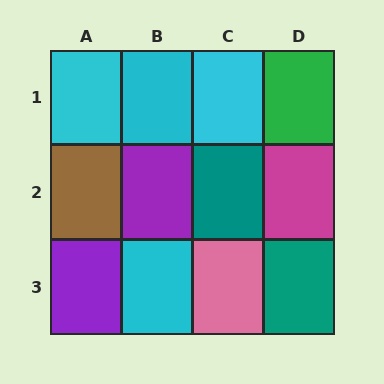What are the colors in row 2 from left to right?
Brown, purple, teal, magenta.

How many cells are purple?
2 cells are purple.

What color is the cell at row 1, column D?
Green.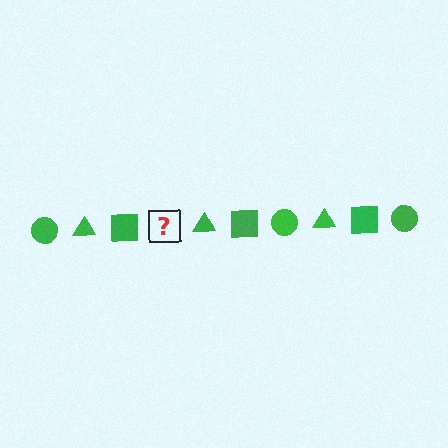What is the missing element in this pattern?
The missing element is a green circle.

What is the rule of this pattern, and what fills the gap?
The rule is that the pattern cycles through circle, triangle, square shapes in green. The gap should be filled with a green circle.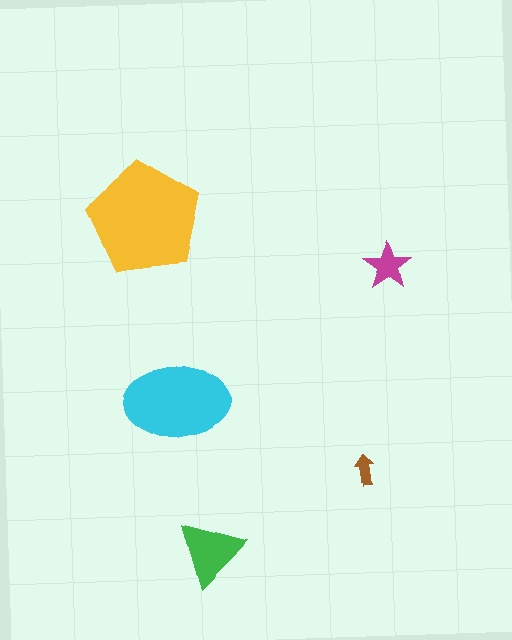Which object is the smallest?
The brown arrow.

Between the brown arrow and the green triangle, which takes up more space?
The green triangle.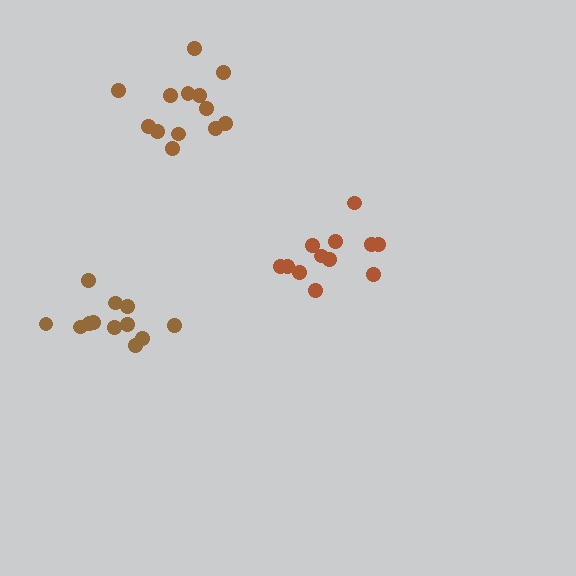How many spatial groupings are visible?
There are 3 spatial groupings.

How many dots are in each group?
Group 1: 13 dots, Group 2: 12 dots, Group 3: 12 dots (37 total).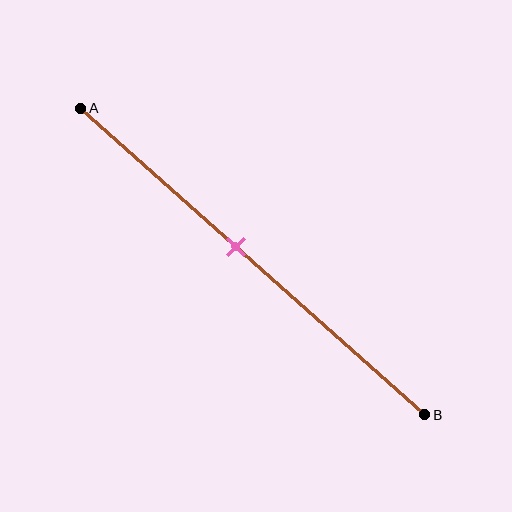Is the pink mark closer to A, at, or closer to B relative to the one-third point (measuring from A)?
The pink mark is closer to point B than the one-third point of segment AB.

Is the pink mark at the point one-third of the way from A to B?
No, the mark is at about 45% from A, not at the 33% one-third point.